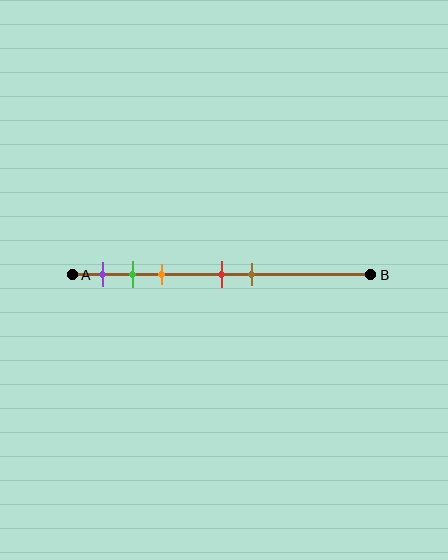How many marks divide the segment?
There are 5 marks dividing the segment.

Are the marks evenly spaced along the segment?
No, the marks are not evenly spaced.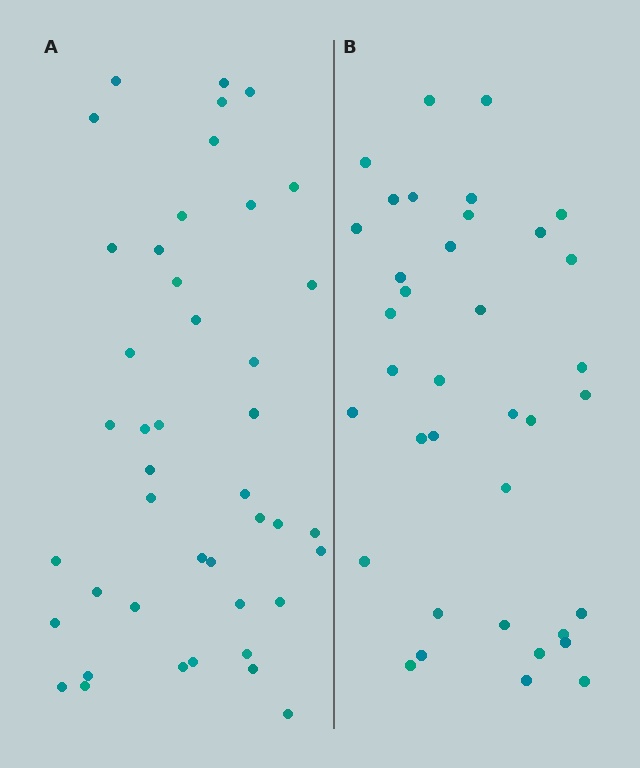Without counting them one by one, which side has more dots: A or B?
Region A (the left region) has more dots.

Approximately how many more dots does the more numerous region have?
Region A has about 6 more dots than region B.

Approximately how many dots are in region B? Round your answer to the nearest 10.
About 40 dots. (The exact count is 37, which rounds to 40.)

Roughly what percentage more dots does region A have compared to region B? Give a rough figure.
About 15% more.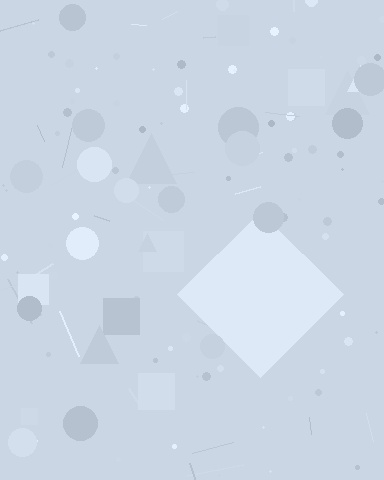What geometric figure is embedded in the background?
A diamond is embedded in the background.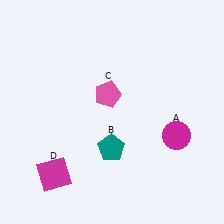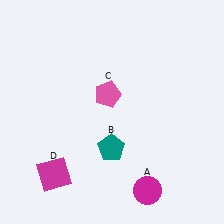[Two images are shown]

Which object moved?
The magenta circle (A) moved down.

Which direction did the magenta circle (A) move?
The magenta circle (A) moved down.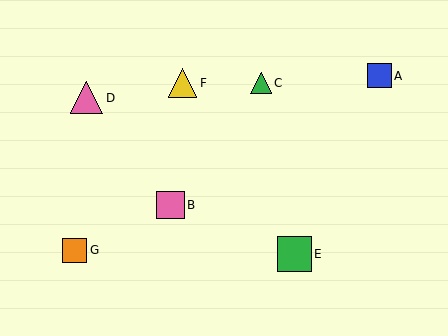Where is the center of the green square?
The center of the green square is at (294, 254).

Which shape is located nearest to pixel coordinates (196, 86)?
The yellow triangle (labeled F) at (183, 83) is nearest to that location.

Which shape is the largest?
The green square (labeled E) is the largest.